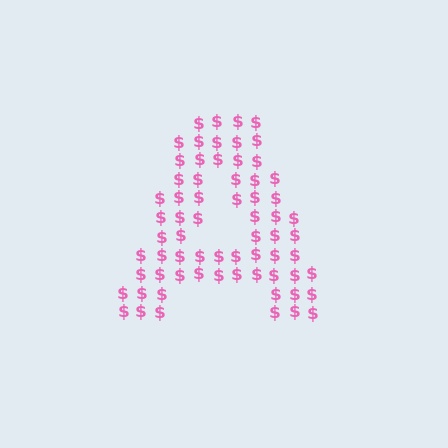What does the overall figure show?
The overall figure shows the letter A.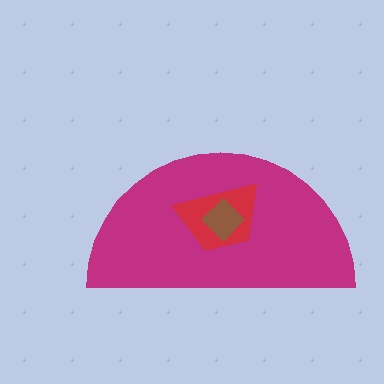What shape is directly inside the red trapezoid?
The brown diamond.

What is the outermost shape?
The magenta semicircle.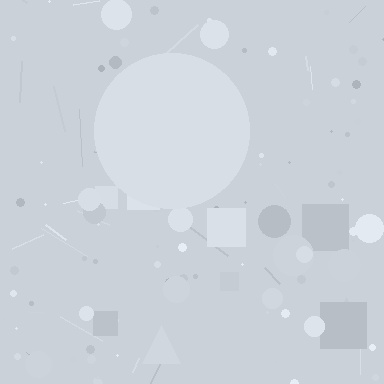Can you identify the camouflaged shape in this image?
The camouflaged shape is a circle.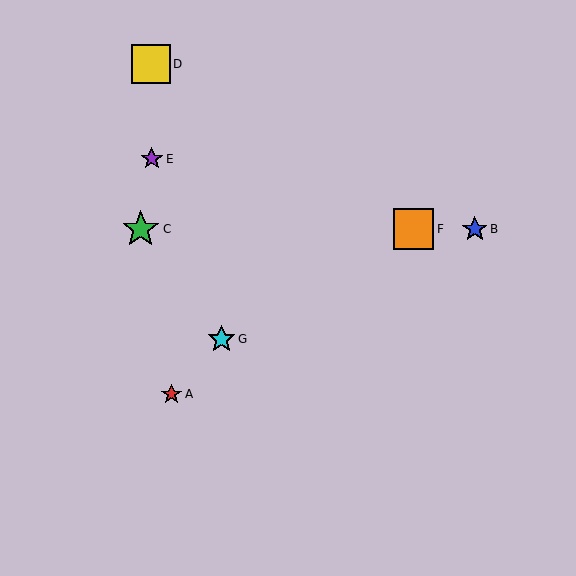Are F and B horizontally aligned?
Yes, both are at y≈229.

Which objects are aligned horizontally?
Objects B, C, F are aligned horizontally.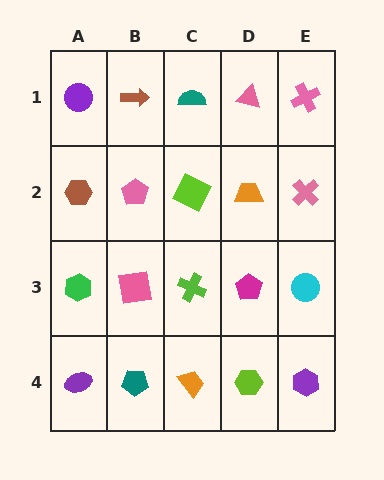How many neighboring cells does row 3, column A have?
3.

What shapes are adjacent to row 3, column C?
A lime square (row 2, column C), an orange trapezoid (row 4, column C), a pink square (row 3, column B), a magenta pentagon (row 3, column D).